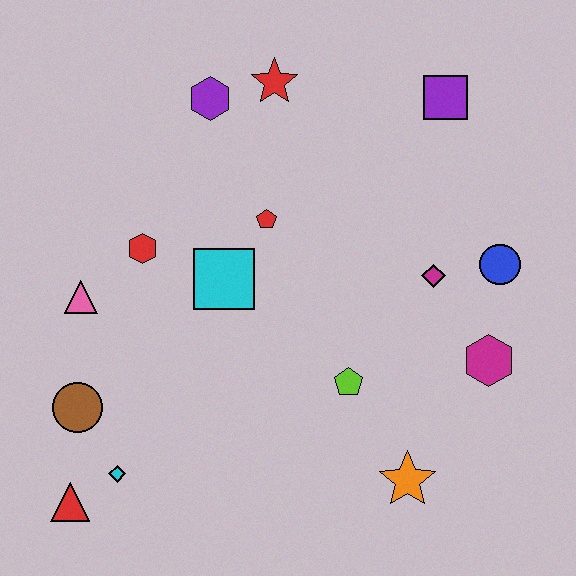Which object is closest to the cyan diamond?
The red triangle is closest to the cyan diamond.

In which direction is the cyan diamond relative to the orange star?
The cyan diamond is to the left of the orange star.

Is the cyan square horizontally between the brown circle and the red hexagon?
No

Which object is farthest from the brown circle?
The purple square is farthest from the brown circle.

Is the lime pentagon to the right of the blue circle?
No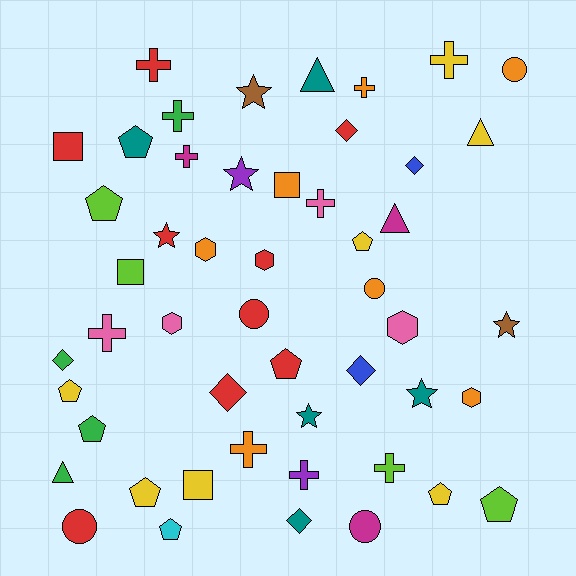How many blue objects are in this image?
There are 2 blue objects.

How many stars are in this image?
There are 6 stars.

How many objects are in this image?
There are 50 objects.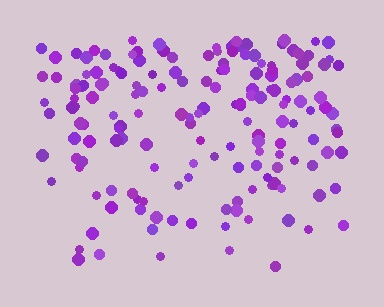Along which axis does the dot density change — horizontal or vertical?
Vertical.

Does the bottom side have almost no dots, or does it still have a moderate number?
Still a moderate number, just noticeably fewer than the top.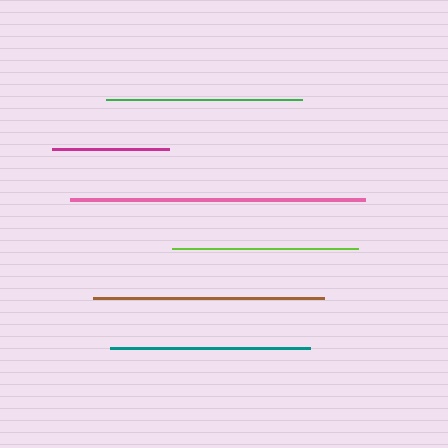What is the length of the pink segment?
The pink segment is approximately 294 pixels long.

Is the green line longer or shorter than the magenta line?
The green line is longer than the magenta line.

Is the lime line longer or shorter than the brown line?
The brown line is longer than the lime line.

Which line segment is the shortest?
The magenta line is the shortest at approximately 117 pixels.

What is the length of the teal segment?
The teal segment is approximately 200 pixels long.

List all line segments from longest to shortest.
From longest to shortest: pink, brown, teal, green, lime, magenta.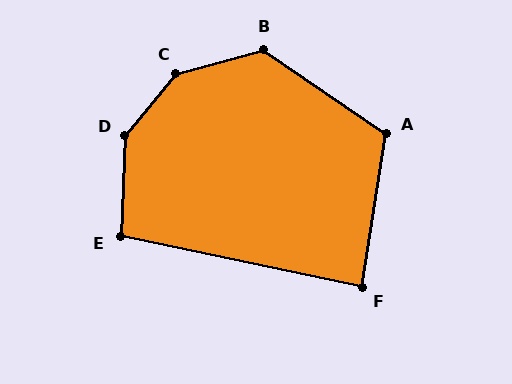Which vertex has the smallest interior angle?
F, at approximately 87 degrees.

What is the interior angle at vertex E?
Approximately 99 degrees (obtuse).